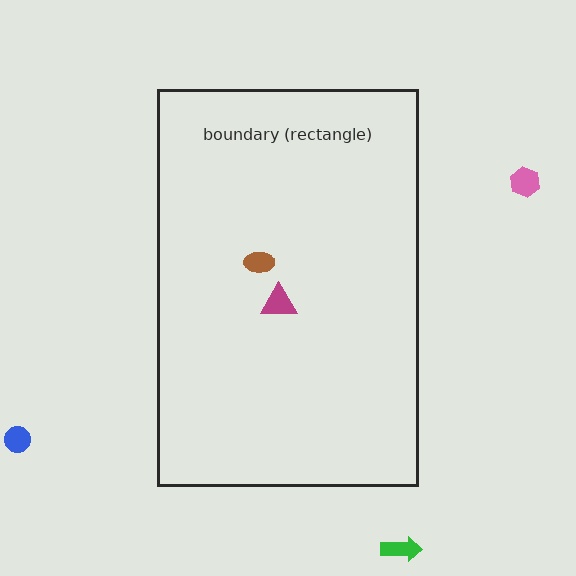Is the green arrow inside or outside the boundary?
Outside.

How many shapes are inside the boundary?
2 inside, 3 outside.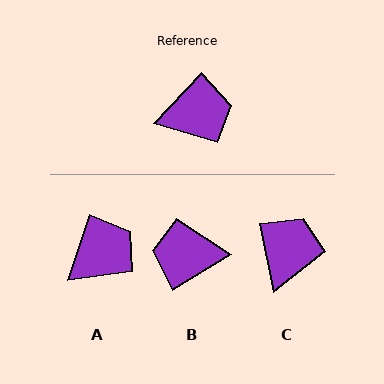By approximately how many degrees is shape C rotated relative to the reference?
Approximately 54 degrees counter-clockwise.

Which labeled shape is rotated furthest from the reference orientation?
B, about 164 degrees away.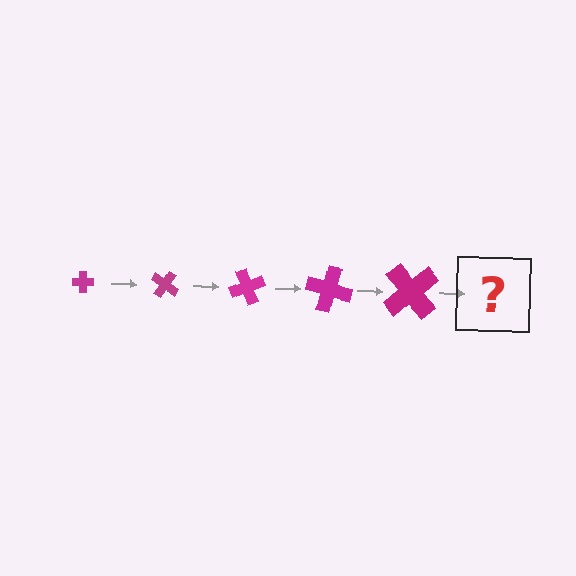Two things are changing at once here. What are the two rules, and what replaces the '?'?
The two rules are that the cross grows larger each step and it rotates 35 degrees each step. The '?' should be a cross, larger than the previous one and rotated 175 degrees from the start.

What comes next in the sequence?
The next element should be a cross, larger than the previous one and rotated 175 degrees from the start.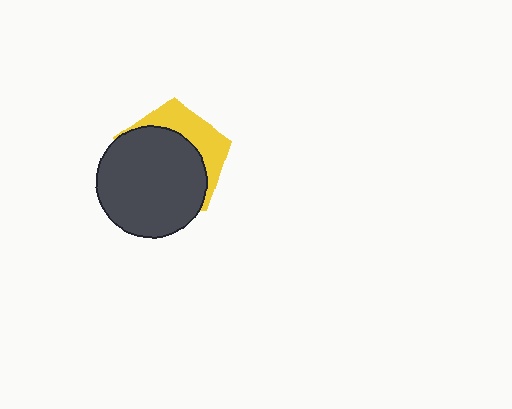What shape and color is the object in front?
The object in front is a dark gray circle.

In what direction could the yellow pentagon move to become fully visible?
The yellow pentagon could move toward the upper-right. That would shift it out from behind the dark gray circle entirely.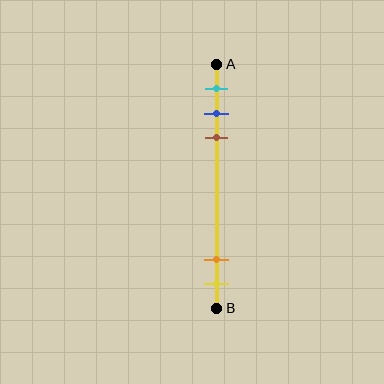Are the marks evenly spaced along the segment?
No, the marks are not evenly spaced.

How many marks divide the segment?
There are 5 marks dividing the segment.